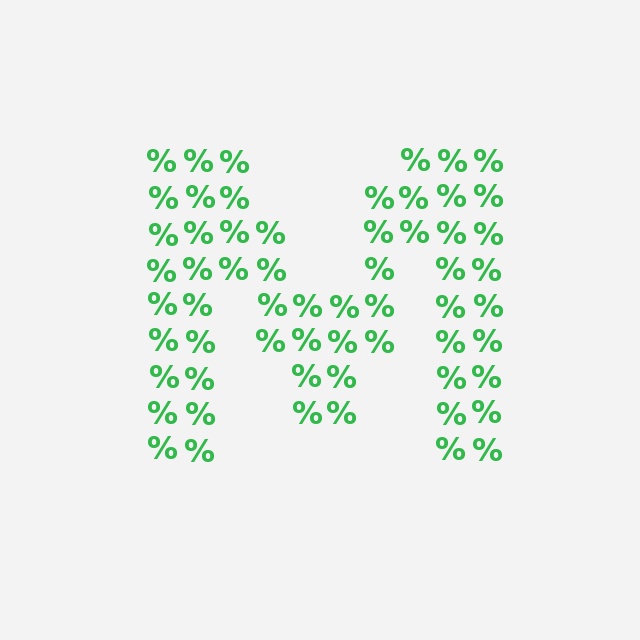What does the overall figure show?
The overall figure shows the letter M.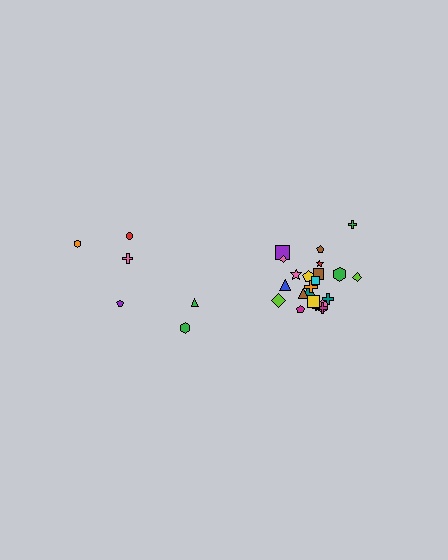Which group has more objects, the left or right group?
The right group.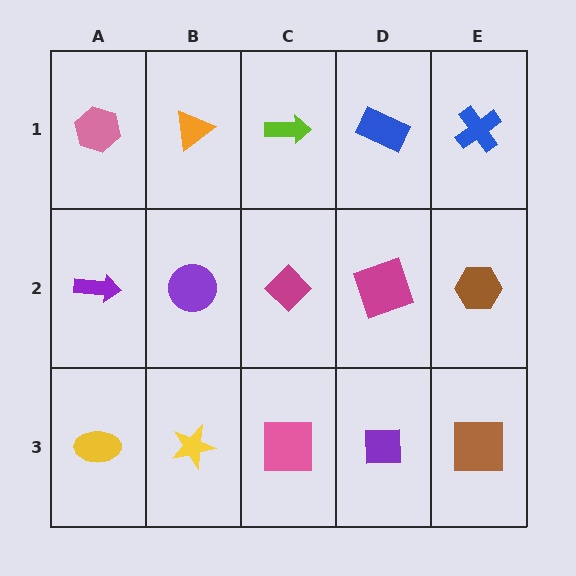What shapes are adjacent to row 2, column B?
An orange triangle (row 1, column B), a yellow star (row 3, column B), a purple arrow (row 2, column A), a magenta diamond (row 2, column C).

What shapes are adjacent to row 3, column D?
A magenta square (row 2, column D), a pink square (row 3, column C), a brown square (row 3, column E).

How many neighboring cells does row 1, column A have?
2.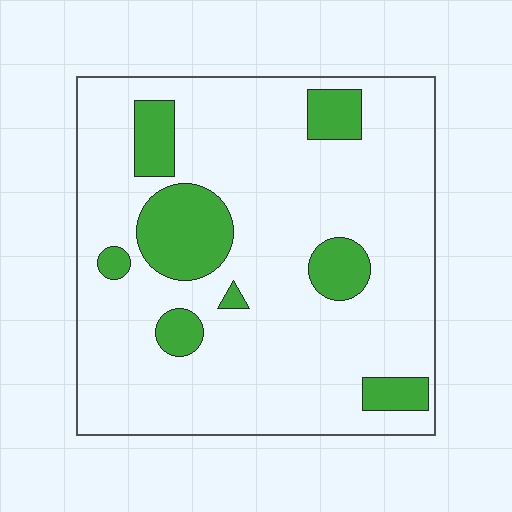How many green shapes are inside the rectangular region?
8.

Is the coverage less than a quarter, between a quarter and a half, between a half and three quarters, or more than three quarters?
Less than a quarter.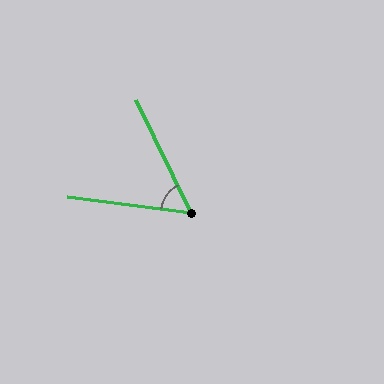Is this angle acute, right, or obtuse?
It is acute.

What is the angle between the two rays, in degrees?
Approximately 57 degrees.